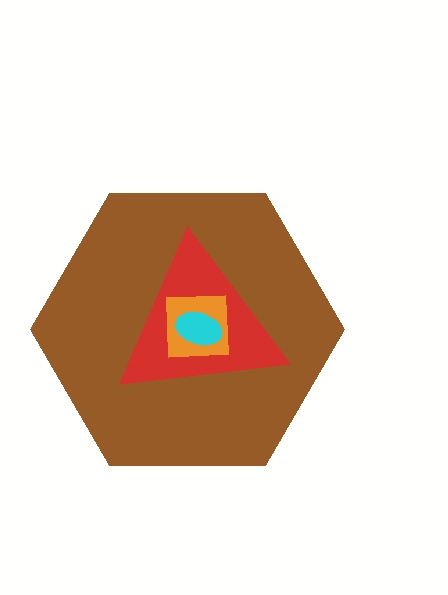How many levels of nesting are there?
4.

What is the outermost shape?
The brown hexagon.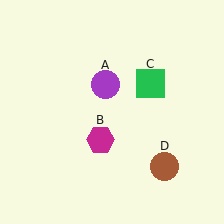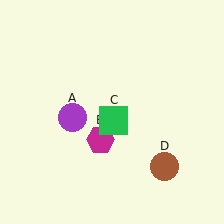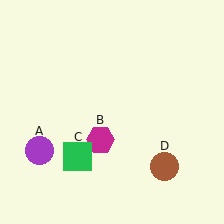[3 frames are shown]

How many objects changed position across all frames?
2 objects changed position: purple circle (object A), green square (object C).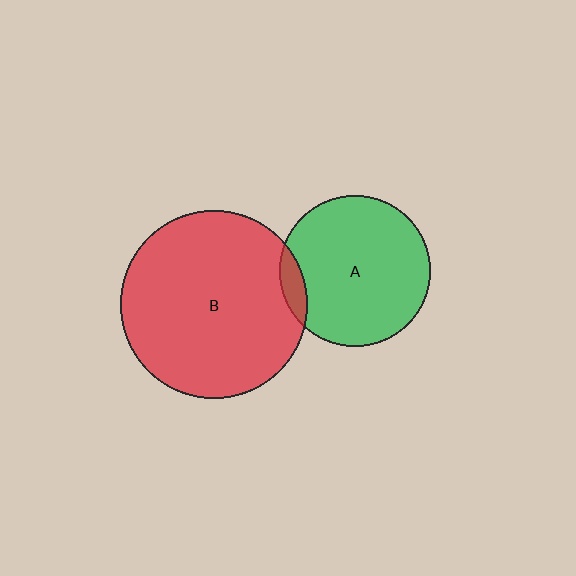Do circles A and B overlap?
Yes.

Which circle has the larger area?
Circle B (red).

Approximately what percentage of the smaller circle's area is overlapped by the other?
Approximately 10%.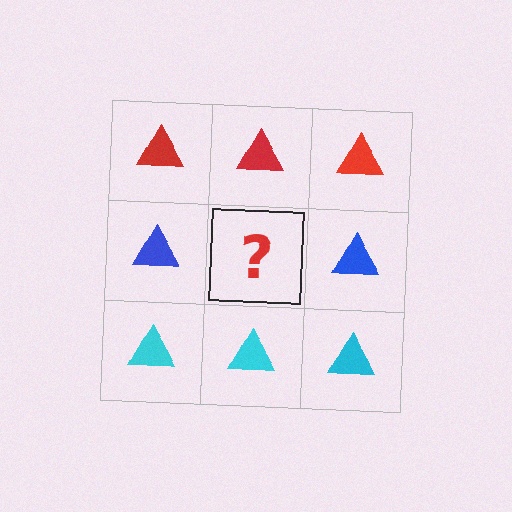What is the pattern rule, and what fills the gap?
The rule is that each row has a consistent color. The gap should be filled with a blue triangle.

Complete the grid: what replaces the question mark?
The question mark should be replaced with a blue triangle.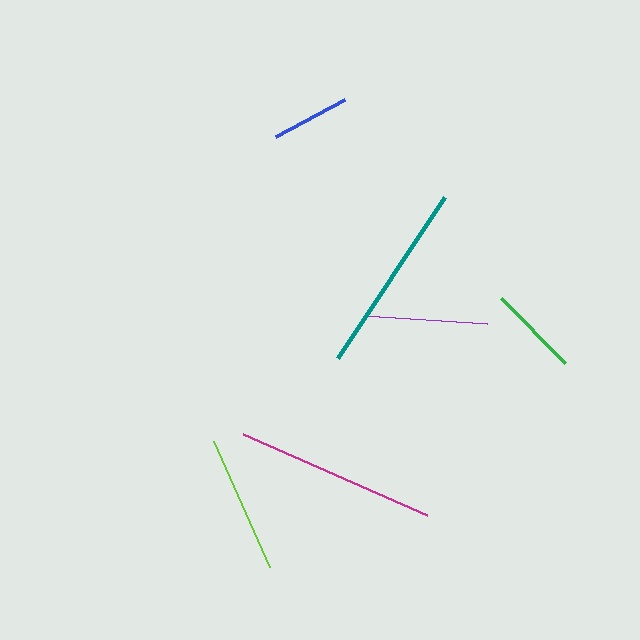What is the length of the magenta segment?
The magenta segment is approximately 201 pixels long.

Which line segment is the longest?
The magenta line is the longest at approximately 201 pixels.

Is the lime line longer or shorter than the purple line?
The lime line is longer than the purple line.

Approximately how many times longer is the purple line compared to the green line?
The purple line is approximately 1.3 times the length of the green line.